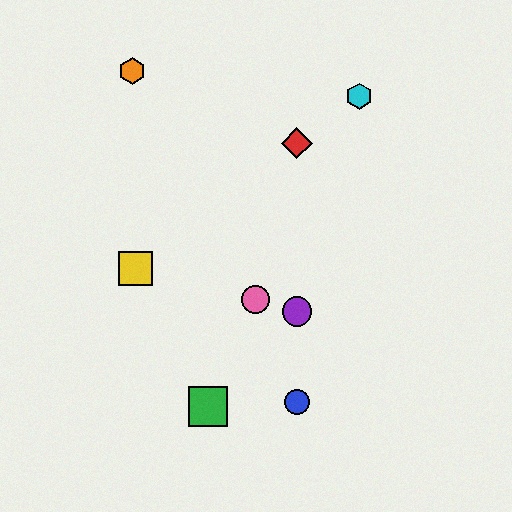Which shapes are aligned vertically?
The red diamond, the blue circle, the purple circle are aligned vertically.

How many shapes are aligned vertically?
3 shapes (the red diamond, the blue circle, the purple circle) are aligned vertically.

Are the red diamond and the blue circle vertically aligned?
Yes, both are at x≈297.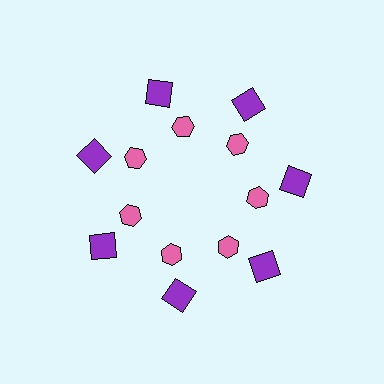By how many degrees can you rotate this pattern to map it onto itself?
The pattern maps onto itself every 51 degrees of rotation.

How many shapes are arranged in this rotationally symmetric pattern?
There are 14 shapes, arranged in 7 groups of 2.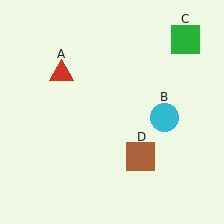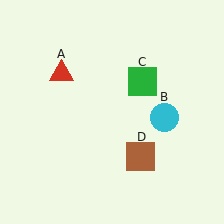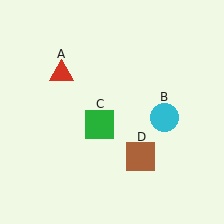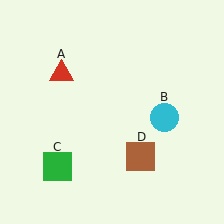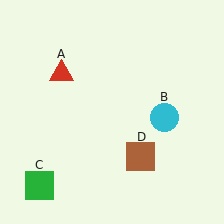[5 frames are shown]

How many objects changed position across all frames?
1 object changed position: green square (object C).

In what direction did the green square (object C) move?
The green square (object C) moved down and to the left.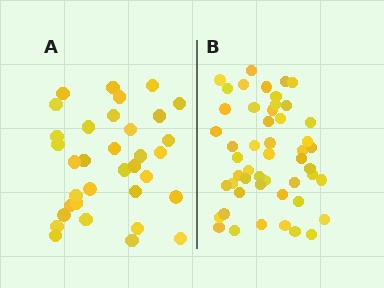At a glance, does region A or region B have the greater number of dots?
Region B (the right region) has more dots.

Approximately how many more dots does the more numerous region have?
Region B has approximately 15 more dots than region A.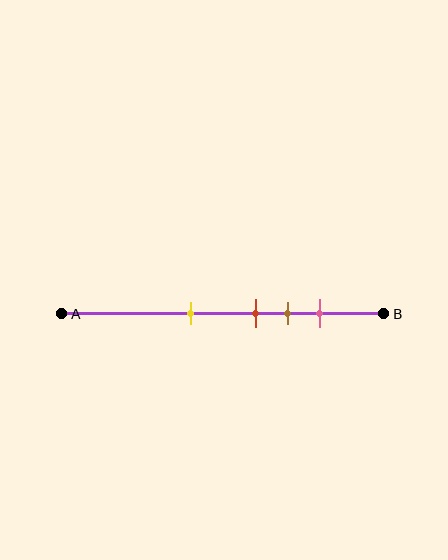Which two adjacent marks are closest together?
The red and brown marks are the closest adjacent pair.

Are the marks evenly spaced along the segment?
No, the marks are not evenly spaced.